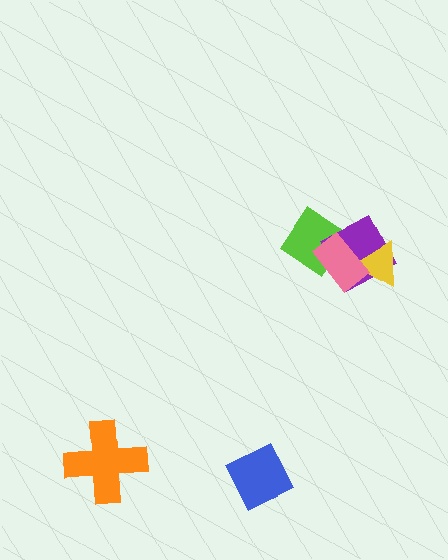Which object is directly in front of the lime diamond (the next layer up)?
The purple diamond is directly in front of the lime diamond.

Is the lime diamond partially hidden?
Yes, it is partially covered by another shape.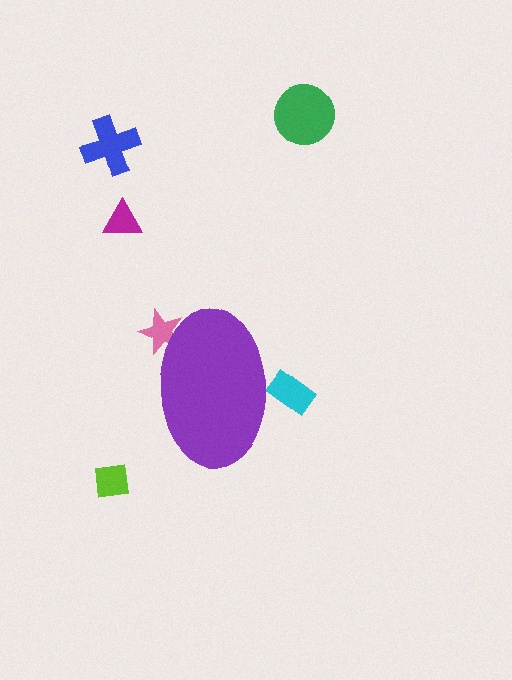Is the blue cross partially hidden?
No, the blue cross is fully visible.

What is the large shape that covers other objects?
A purple ellipse.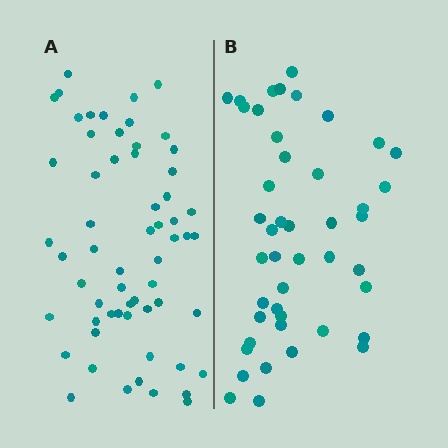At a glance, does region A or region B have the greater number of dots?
Region A (the left region) has more dots.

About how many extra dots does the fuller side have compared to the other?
Region A has approximately 15 more dots than region B.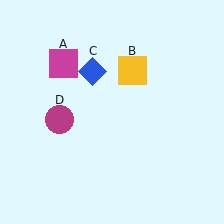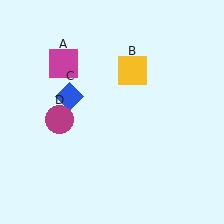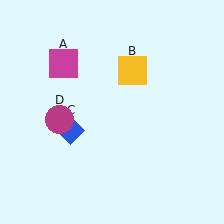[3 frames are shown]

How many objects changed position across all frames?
1 object changed position: blue diamond (object C).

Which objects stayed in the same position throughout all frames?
Magenta square (object A) and yellow square (object B) and magenta circle (object D) remained stationary.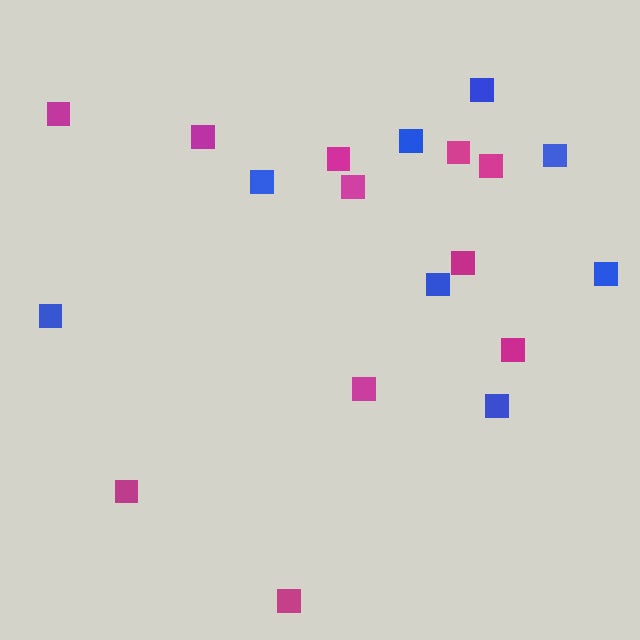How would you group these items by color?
There are 2 groups: one group of blue squares (8) and one group of magenta squares (11).